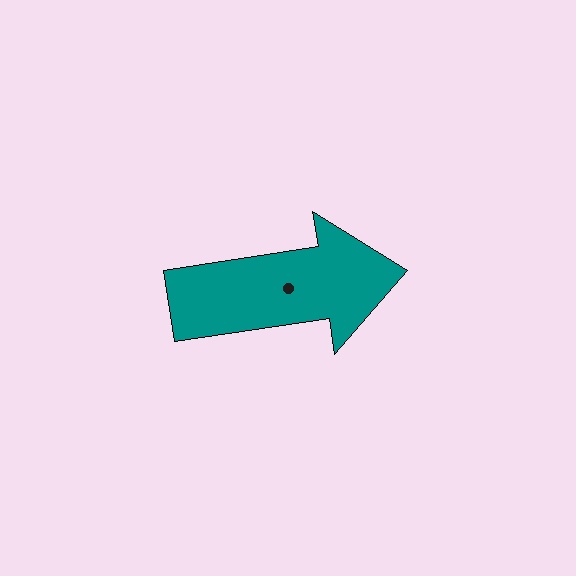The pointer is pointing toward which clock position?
Roughly 3 o'clock.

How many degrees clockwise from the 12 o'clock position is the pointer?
Approximately 81 degrees.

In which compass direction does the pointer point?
East.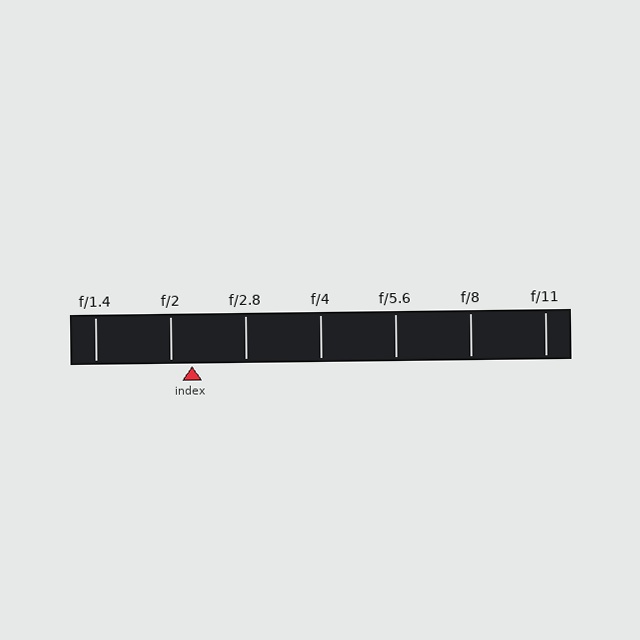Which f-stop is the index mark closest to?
The index mark is closest to f/2.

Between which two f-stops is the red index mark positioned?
The index mark is between f/2 and f/2.8.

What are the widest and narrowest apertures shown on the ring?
The widest aperture shown is f/1.4 and the narrowest is f/11.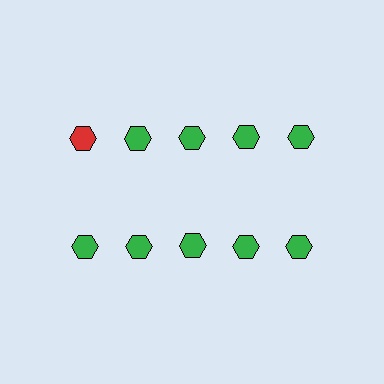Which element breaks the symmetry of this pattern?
The red hexagon in the top row, leftmost column breaks the symmetry. All other shapes are green hexagons.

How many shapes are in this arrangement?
There are 10 shapes arranged in a grid pattern.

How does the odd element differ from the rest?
It has a different color: red instead of green.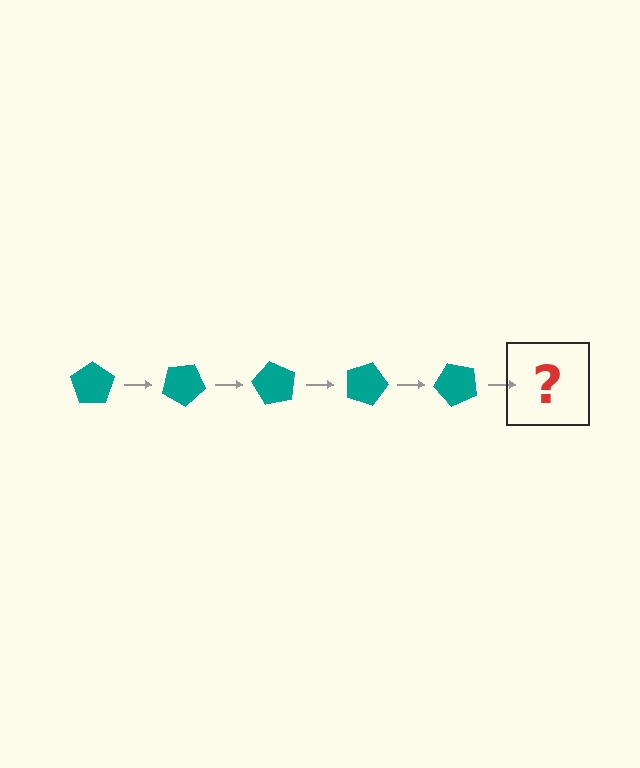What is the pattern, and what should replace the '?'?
The pattern is that the pentagon rotates 30 degrees each step. The '?' should be a teal pentagon rotated 150 degrees.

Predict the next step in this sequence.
The next step is a teal pentagon rotated 150 degrees.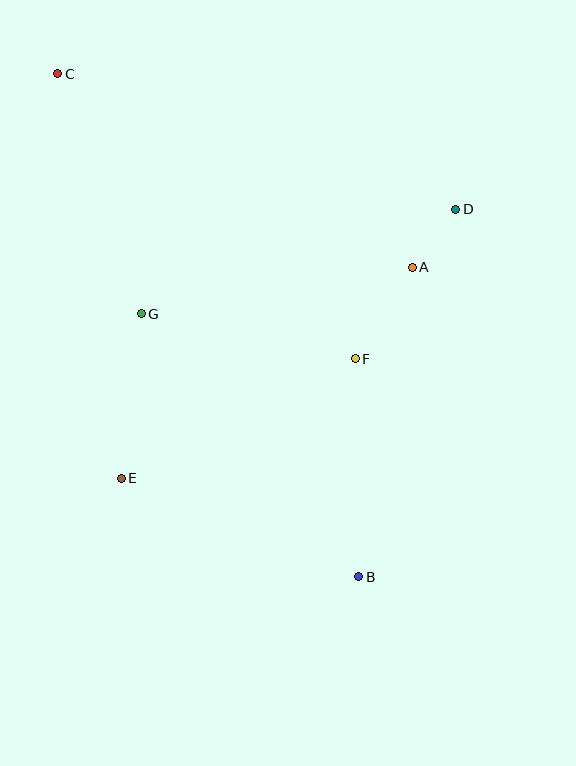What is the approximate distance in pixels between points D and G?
The distance between D and G is approximately 331 pixels.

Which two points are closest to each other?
Points A and D are closest to each other.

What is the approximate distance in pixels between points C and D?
The distance between C and D is approximately 420 pixels.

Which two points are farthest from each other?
Points B and C are farthest from each other.